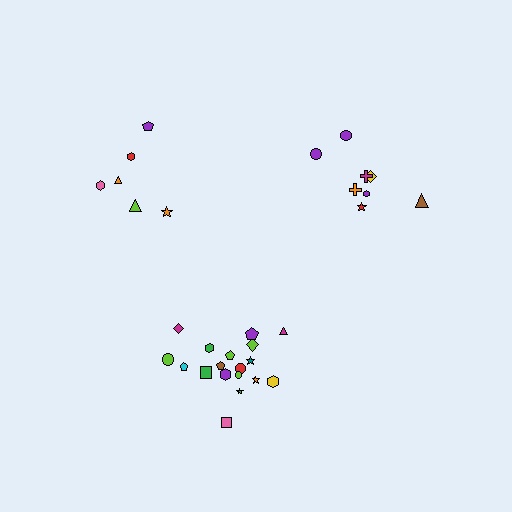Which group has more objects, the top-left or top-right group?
The top-right group.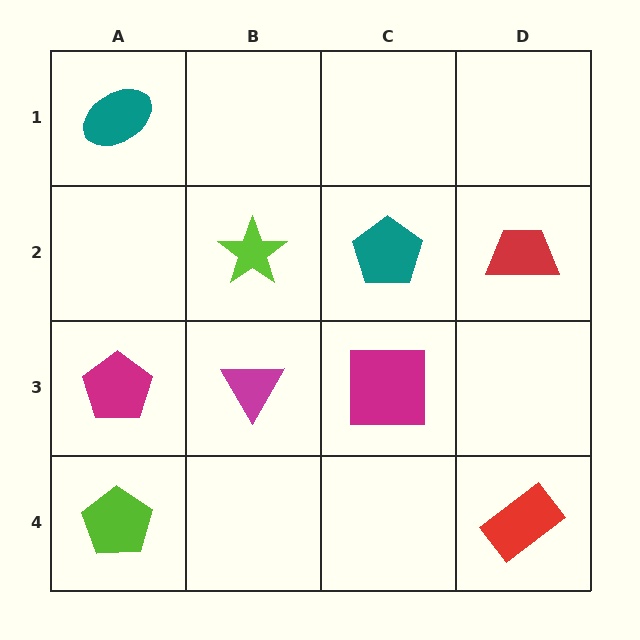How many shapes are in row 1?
1 shape.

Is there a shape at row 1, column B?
No, that cell is empty.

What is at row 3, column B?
A magenta triangle.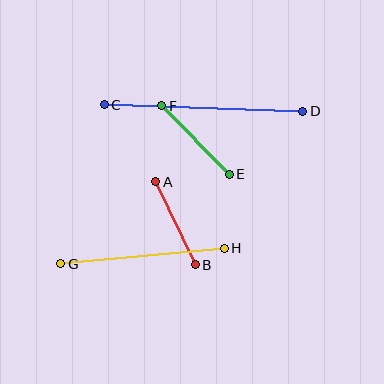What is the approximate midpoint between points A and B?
The midpoint is at approximately (175, 223) pixels.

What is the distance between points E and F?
The distance is approximately 96 pixels.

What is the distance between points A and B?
The distance is approximately 92 pixels.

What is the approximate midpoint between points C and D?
The midpoint is at approximately (203, 108) pixels.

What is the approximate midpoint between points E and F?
The midpoint is at approximately (195, 140) pixels.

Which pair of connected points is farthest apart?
Points C and D are farthest apart.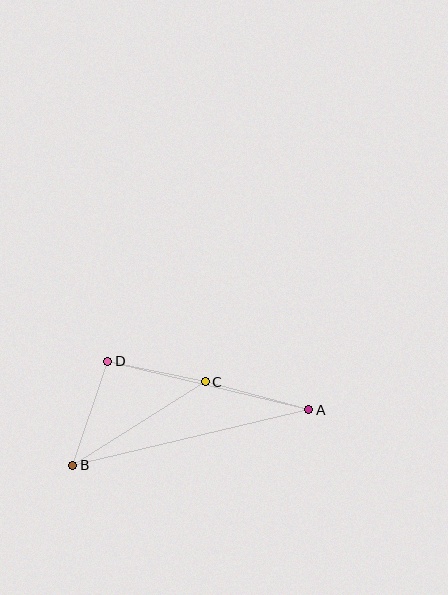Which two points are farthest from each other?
Points A and B are farthest from each other.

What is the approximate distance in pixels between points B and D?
The distance between B and D is approximately 110 pixels.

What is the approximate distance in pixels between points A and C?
The distance between A and C is approximately 107 pixels.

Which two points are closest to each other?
Points C and D are closest to each other.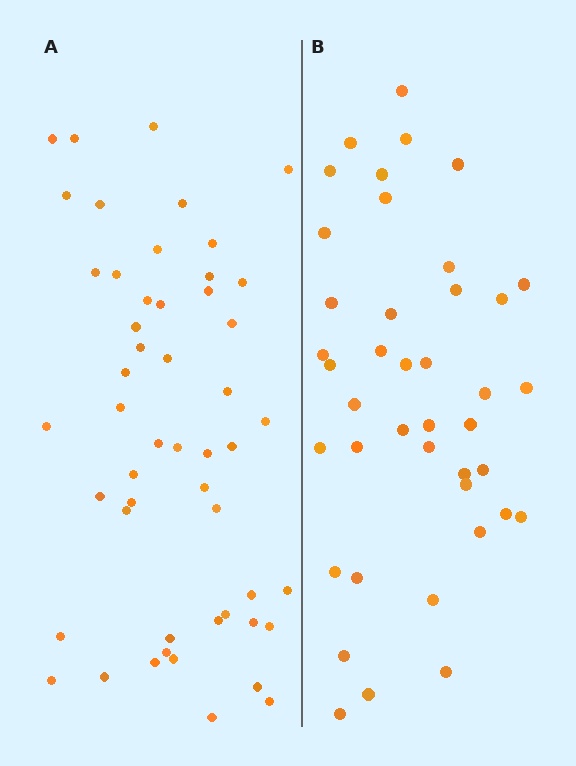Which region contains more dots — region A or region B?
Region A (the left region) has more dots.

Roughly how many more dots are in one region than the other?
Region A has roughly 10 or so more dots than region B.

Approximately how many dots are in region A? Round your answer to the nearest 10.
About 50 dots. (The exact count is 51, which rounds to 50.)